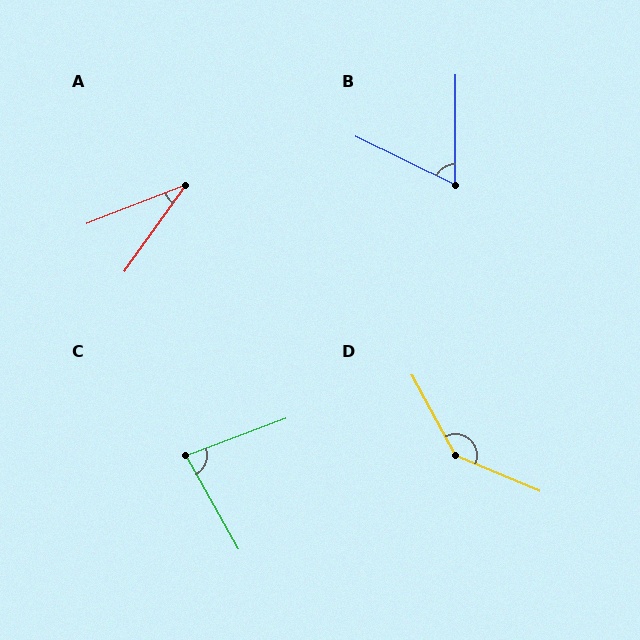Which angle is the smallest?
A, at approximately 33 degrees.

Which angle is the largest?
D, at approximately 141 degrees.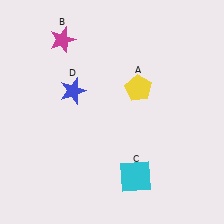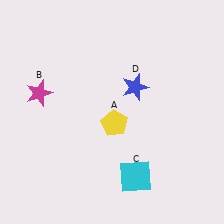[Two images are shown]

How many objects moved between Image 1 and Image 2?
3 objects moved between the two images.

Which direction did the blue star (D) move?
The blue star (D) moved right.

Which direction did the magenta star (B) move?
The magenta star (B) moved down.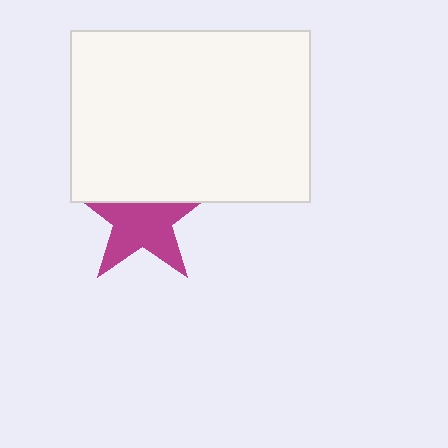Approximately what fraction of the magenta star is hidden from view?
Roughly 37% of the magenta star is hidden behind the white rectangle.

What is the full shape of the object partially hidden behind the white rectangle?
The partially hidden object is a magenta star.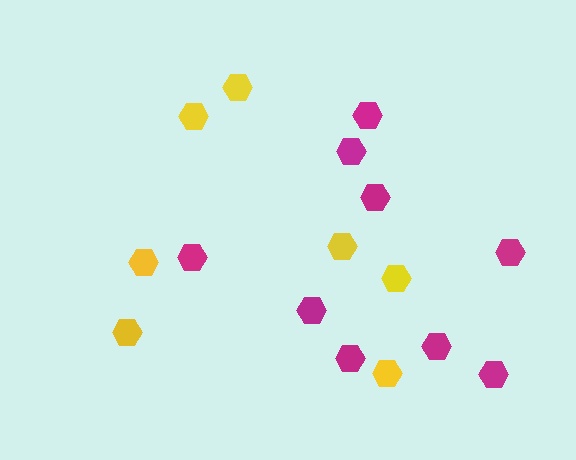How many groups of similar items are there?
There are 2 groups: one group of yellow hexagons (7) and one group of magenta hexagons (9).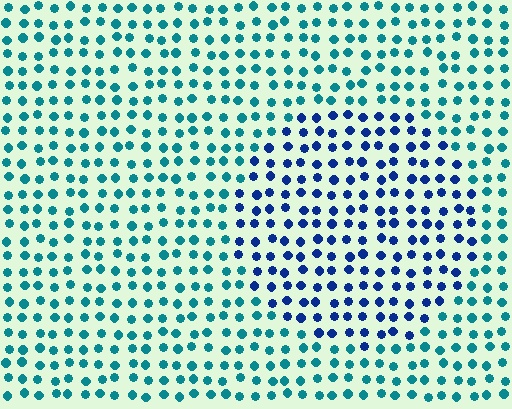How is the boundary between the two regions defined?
The boundary is defined purely by a slight shift in hue (about 42 degrees). Spacing, size, and orientation are identical on both sides.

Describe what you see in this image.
The image is filled with small teal elements in a uniform arrangement. A circle-shaped region is visible where the elements are tinted to a slightly different hue, forming a subtle color boundary.